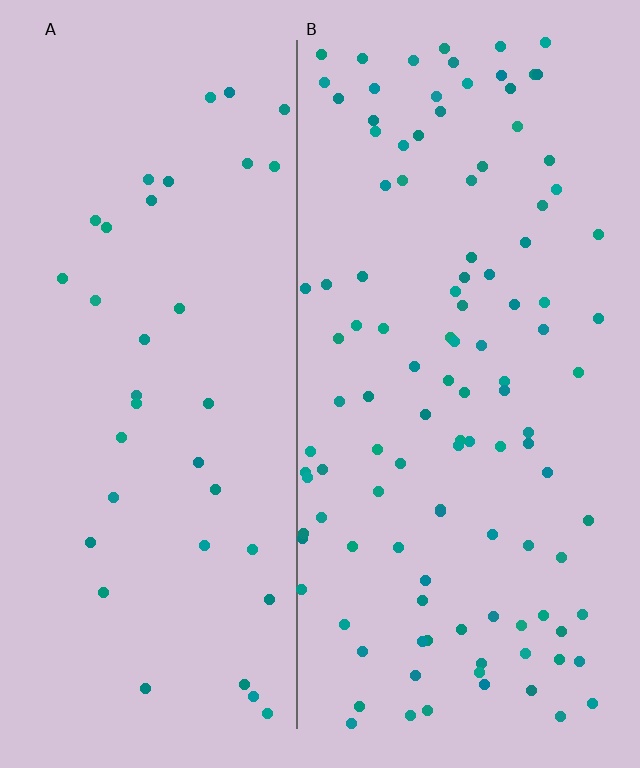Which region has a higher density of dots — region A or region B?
B (the right).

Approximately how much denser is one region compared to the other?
Approximately 3.1× — region B over region A.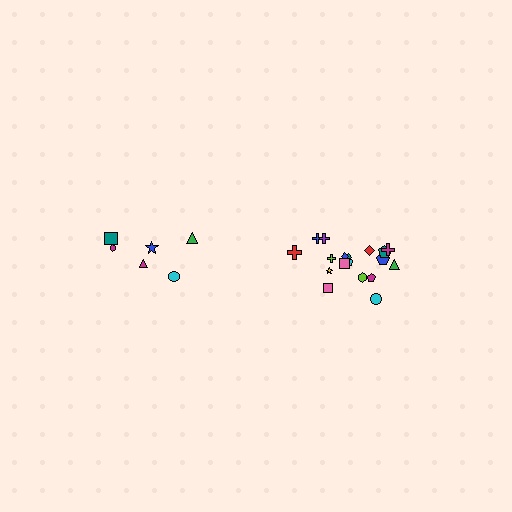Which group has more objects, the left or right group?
The right group.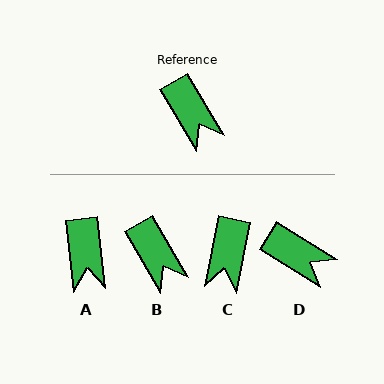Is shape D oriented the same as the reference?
No, it is off by about 28 degrees.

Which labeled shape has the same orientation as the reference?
B.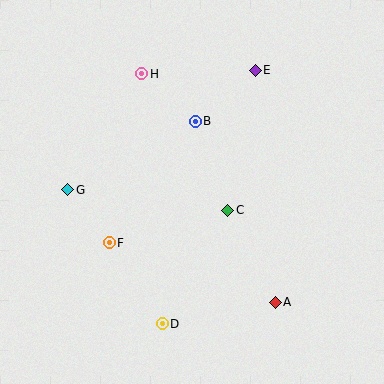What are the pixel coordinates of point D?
Point D is at (162, 324).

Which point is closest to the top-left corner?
Point H is closest to the top-left corner.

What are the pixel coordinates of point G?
Point G is at (68, 190).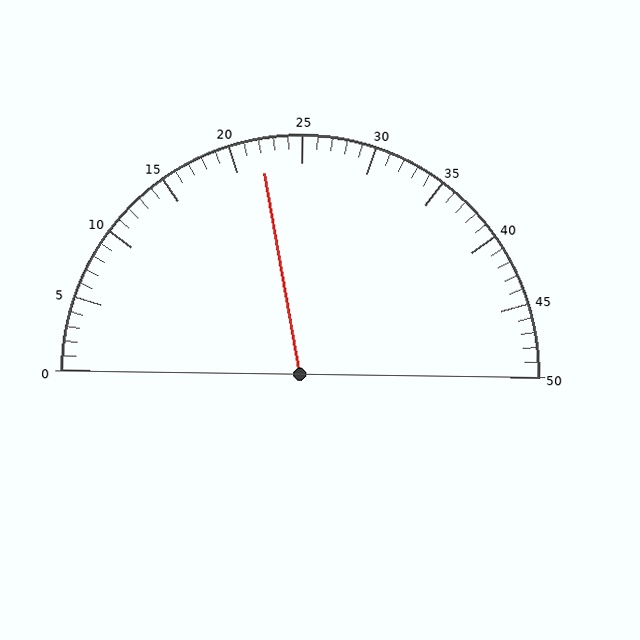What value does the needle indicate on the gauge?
The needle indicates approximately 22.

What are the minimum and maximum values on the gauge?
The gauge ranges from 0 to 50.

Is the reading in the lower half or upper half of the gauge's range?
The reading is in the lower half of the range (0 to 50).